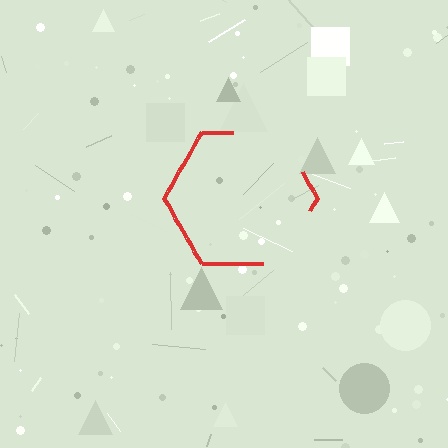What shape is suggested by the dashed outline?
The dashed outline suggests a hexagon.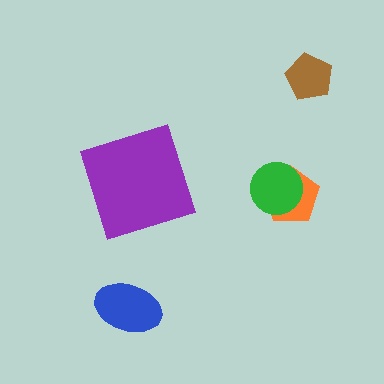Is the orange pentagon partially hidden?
Yes, it is partially covered by another shape.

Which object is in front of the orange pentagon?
The green circle is in front of the orange pentagon.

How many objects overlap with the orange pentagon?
1 object overlaps with the orange pentagon.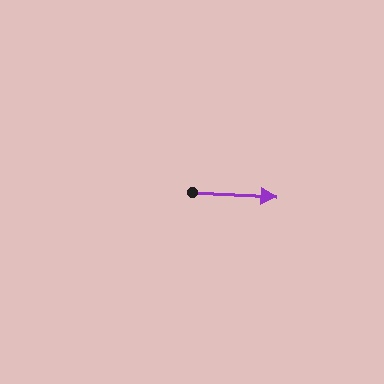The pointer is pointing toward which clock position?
Roughly 3 o'clock.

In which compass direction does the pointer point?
East.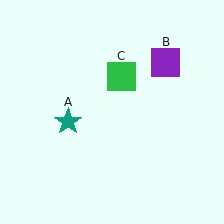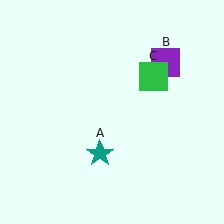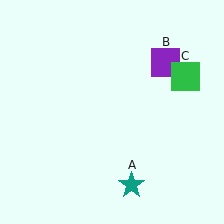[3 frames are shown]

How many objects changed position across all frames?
2 objects changed position: teal star (object A), green square (object C).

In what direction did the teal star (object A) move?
The teal star (object A) moved down and to the right.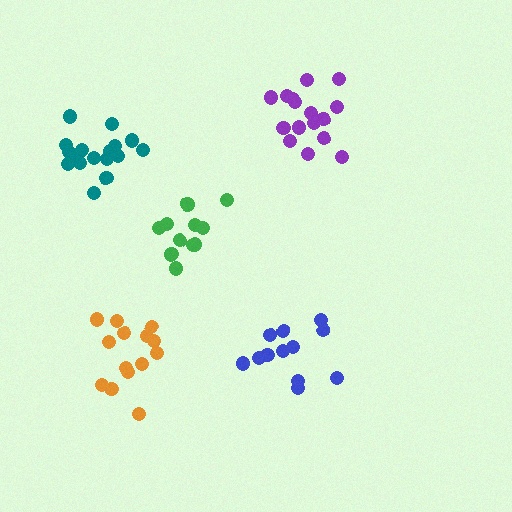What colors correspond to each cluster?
The clusters are colored: orange, blue, green, teal, purple.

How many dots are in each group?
Group 1: 14 dots, Group 2: 12 dots, Group 3: 12 dots, Group 4: 17 dots, Group 5: 16 dots (71 total).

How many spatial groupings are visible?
There are 5 spatial groupings.